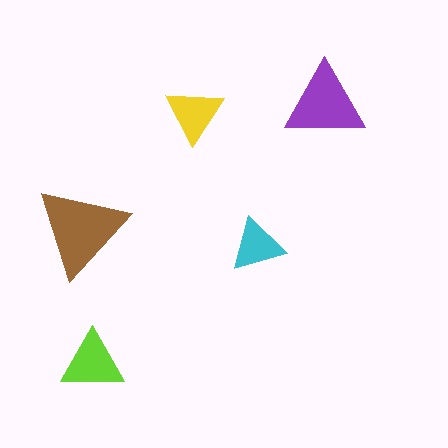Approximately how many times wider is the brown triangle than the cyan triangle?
About 1.5 times wider.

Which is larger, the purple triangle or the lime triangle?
The purple one.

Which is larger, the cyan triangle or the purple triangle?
The purple one.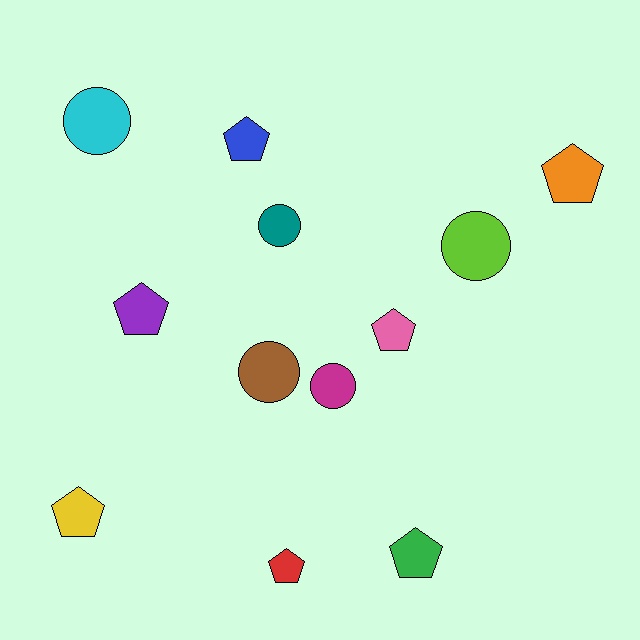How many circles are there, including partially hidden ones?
There are 5 circles.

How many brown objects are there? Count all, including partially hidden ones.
There is 1 brown object.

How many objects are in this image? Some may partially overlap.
There are 12 objects.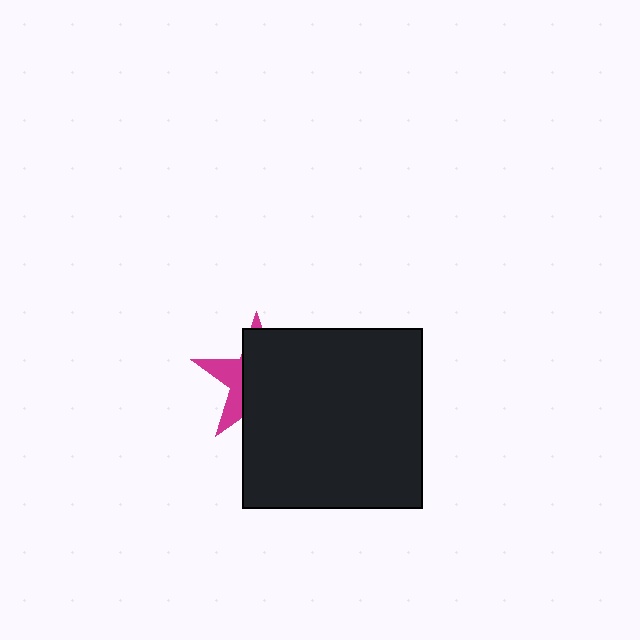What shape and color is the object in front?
The object in front is a black square.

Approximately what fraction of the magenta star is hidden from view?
Roughly 70% of the magenta star is hidden behind the black square.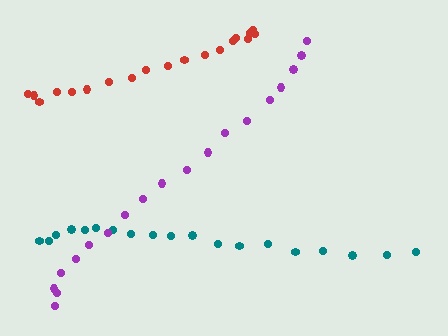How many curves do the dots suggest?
There are 3 distinct paths.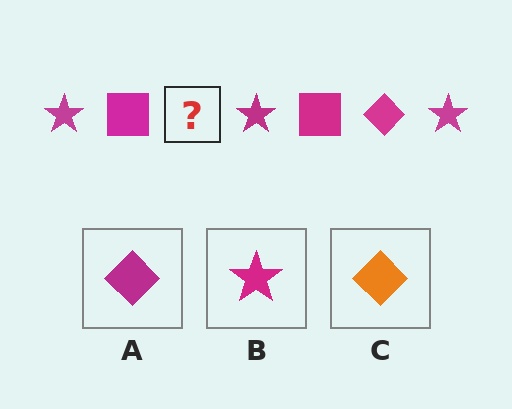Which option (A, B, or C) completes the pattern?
A.